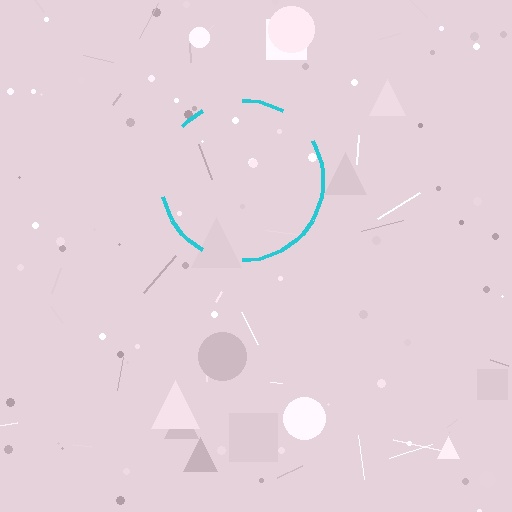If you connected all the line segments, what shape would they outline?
They would outline a circle.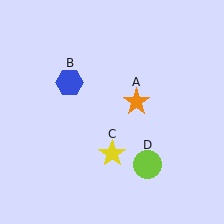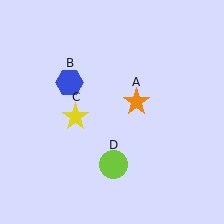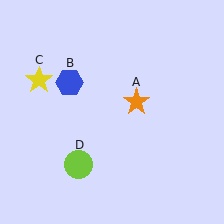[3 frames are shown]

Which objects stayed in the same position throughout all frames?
Orange star (object A) and blue hexagon (object B) remained stationary.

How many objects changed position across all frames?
2 objects changed position: yellow star (object C), lime circle (object D).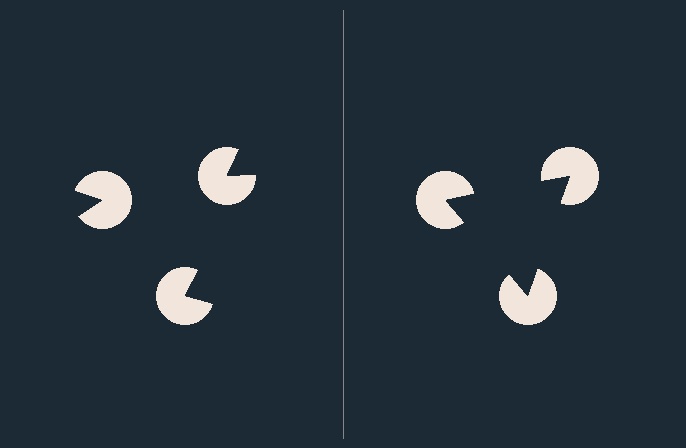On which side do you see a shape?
An illusory triangle appears on the right side. On the left side the wedge cuts are rotated, so no coherent shape forms.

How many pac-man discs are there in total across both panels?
6 — 3 on each side.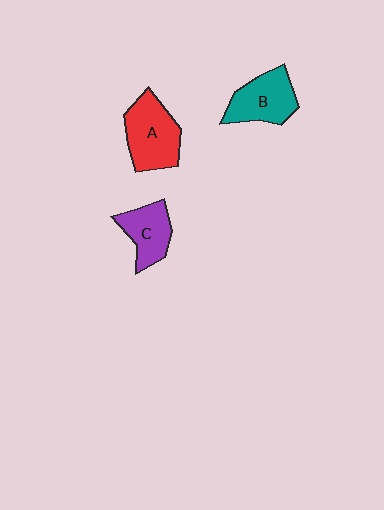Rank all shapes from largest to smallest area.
From largest to smallest: A (red), B (teal), C (purple).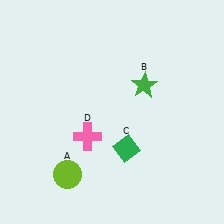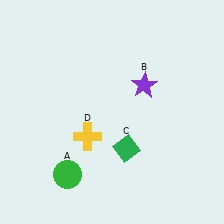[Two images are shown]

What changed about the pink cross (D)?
In Image 1, D is pink. In Image 2, it changed to yellow.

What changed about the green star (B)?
In Image 1, B is green. In Image 2, it changed to purple.